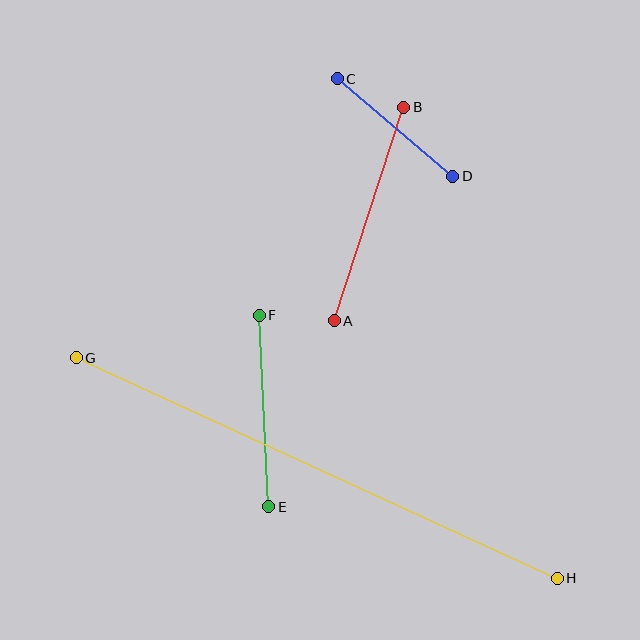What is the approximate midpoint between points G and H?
The midpoint is at approximately (317, 468) pixels.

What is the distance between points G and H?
The distance is approximately 529 pixels.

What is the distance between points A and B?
The distance is approximately 225 pixels.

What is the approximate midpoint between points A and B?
The midpoint is at approximately (369, 214) pixels.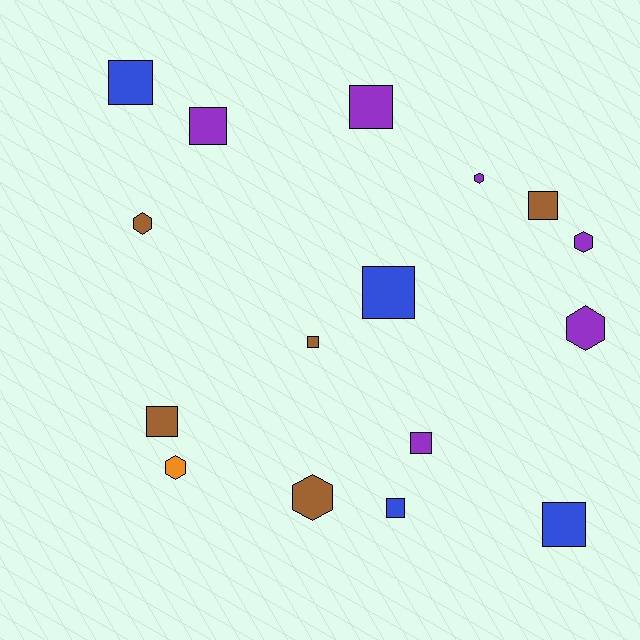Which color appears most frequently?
Purple, with 6 objects.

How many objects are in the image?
There are 16 objects.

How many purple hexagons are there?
There are 3 purple hexagons.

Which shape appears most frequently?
Square, with 10 objects.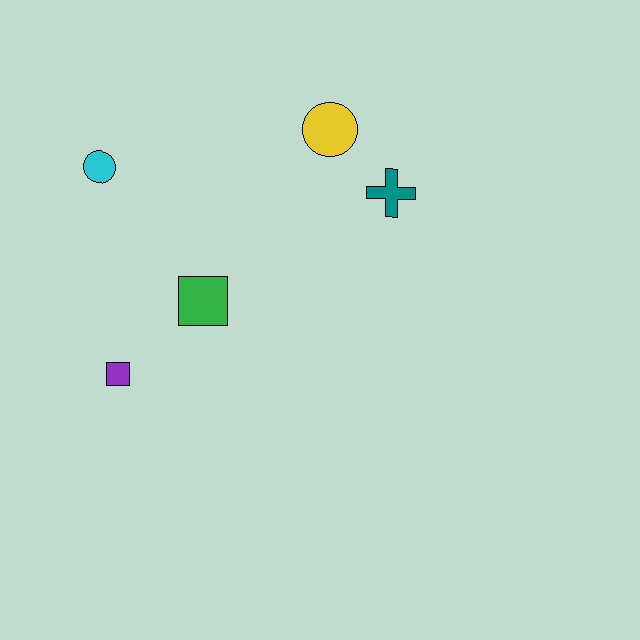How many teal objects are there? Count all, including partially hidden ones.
There is 1 teal object.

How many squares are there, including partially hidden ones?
There are 2 squares.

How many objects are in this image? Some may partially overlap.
There are 5 objects.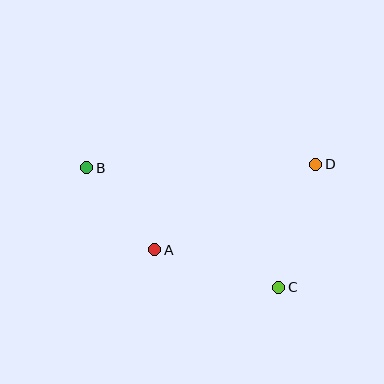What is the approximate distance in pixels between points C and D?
The distance between C and D is approximately 128 pixels.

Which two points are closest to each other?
Points A and B are closest to each other.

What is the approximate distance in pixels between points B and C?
The distance between B and C is approximately 226 pixels.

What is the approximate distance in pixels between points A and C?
The distance between A and C is approximately 129 pixels.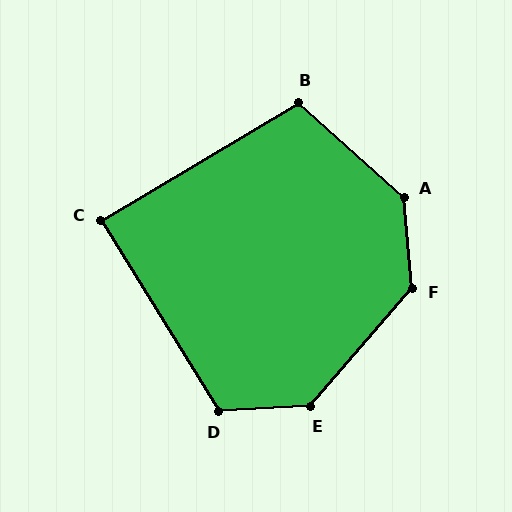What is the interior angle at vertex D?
Approximately 119 degrees (obtuse).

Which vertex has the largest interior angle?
A, at approximately 137 degrees.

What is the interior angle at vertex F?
Approximately 134 degrees (obtuse).